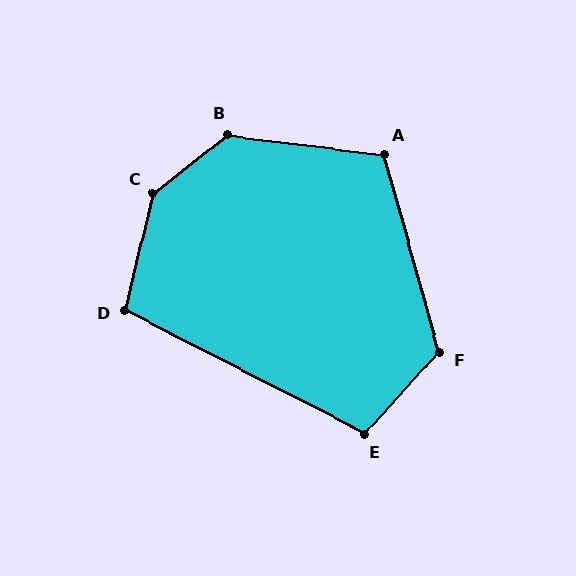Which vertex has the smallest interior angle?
D, at approximately 104 degrees.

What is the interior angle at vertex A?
Approximately 113 degrees (obtuse).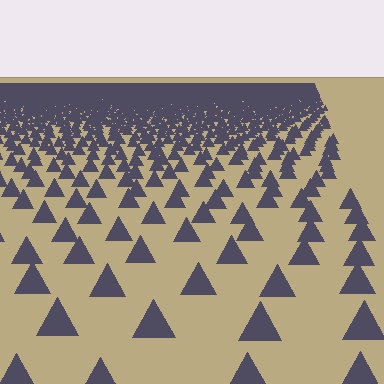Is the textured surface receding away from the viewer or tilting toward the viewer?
The surface is receding away from the viewer. Texture elements get smaller and denser toward the top.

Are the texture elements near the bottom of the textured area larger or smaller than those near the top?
Larger. Near the bottom, elements are closer to the viewer and appear at a bigger on-screen size.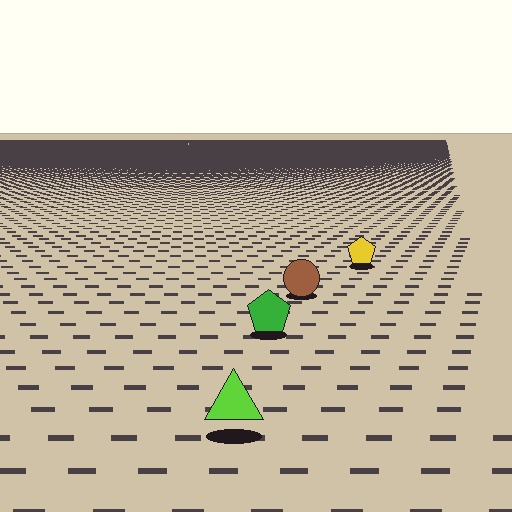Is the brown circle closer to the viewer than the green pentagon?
No. The green pentagon is closer — you can tell from the texture gradient: the ground texture is coarser near it.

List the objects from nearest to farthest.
From nearest to farthest: the lime triangle, the green pentagon, the brown circle, the yellow pentagon.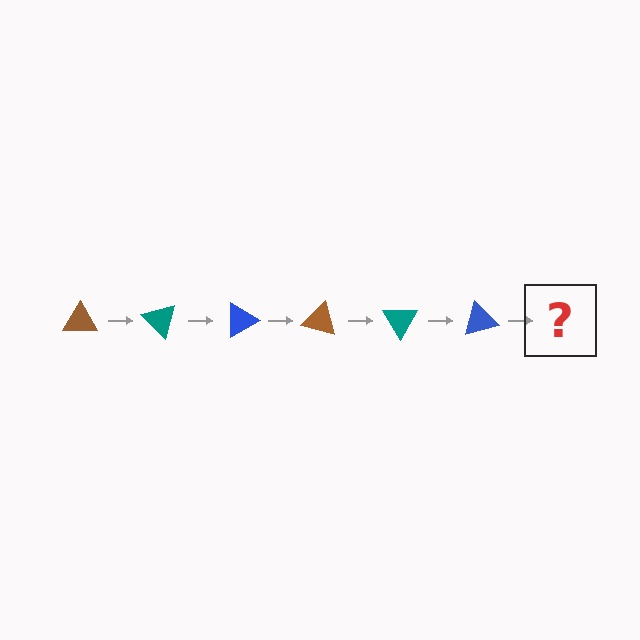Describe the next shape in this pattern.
It should be a brown triangle, rotated 270 degrees from the start.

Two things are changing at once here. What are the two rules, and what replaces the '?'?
The two rules are that it rotates 45 degrees each step and the color cycles through brown, teal, and blue. The '?' should be a brown triangle, rotated 270 degrees from the start.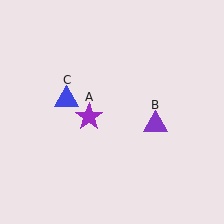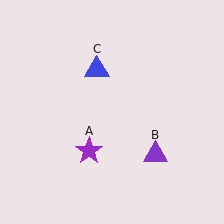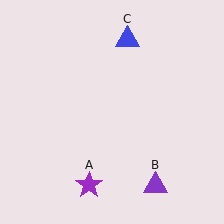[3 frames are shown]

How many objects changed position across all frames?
3 objects changed position: purple star (object A), purple triangle (object B), blue triangle (object C).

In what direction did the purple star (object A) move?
The purple star (object A) moved down.